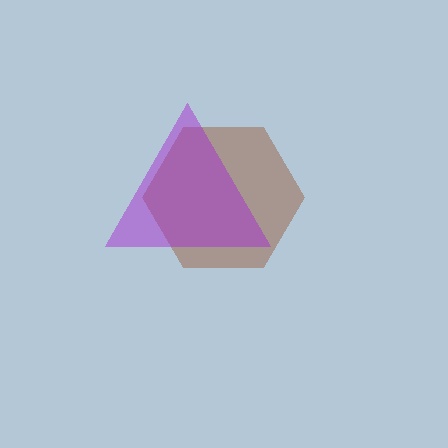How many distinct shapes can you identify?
There are 2 distinct shapes: a brown hexagon, a purple triangle.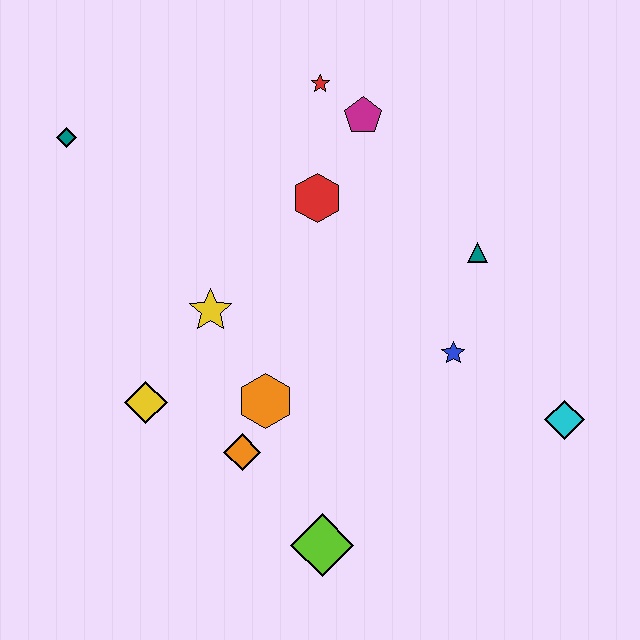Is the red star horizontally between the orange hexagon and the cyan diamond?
Yes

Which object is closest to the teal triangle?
The blue star is closest to the teal triangle.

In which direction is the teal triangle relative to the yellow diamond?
The teal triangle is to the right of the yellow diamond.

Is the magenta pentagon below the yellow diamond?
No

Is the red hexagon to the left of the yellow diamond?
No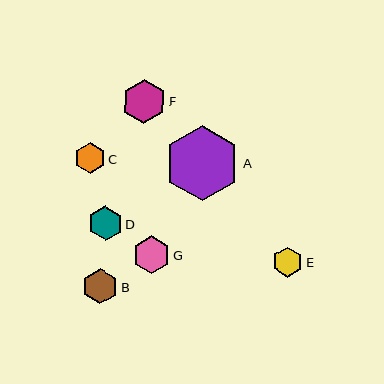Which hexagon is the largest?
Hexagon A is the largest with a size of approximately 76 pixels.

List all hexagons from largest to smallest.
From largest to smallest: A, F, G, B, D, C, E.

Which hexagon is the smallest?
Hexagon E is the smallest with a size of approximately 30 pixels.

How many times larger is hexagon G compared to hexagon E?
Hexagon G is approximately 1.3 times the size of hexagon E.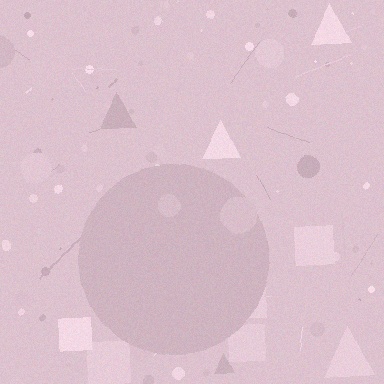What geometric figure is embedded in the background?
A circle is embedded in the background.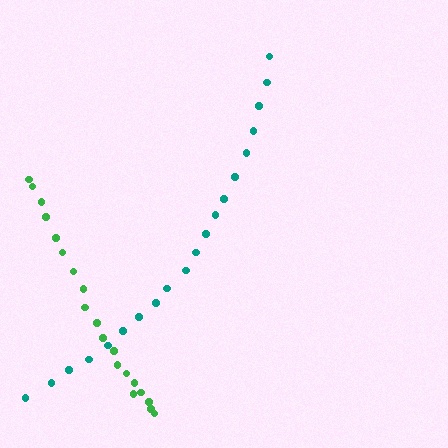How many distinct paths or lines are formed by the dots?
There are 2 distinct paths.